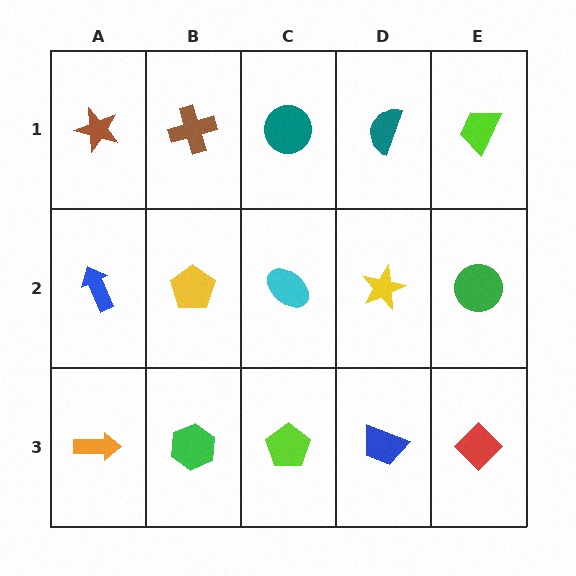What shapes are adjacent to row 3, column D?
A yellow star (row 2, column D), a lime pentagon (row 3, column C), a red diamond (row 3, column E).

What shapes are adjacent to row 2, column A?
A brown star (row 1, column A), an orange arrow (row 3, column A), a yellow pentagon (row 2, column B).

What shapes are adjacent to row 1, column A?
A blue arrow (row 2, column A), a brown cross (row 1, column B).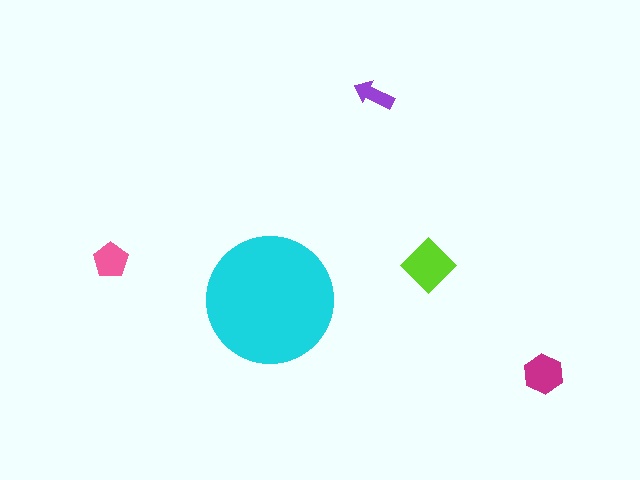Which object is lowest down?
The magenta hexagon is bottommost.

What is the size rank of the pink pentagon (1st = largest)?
4th.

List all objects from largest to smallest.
The cyan circle, the lime diamond, the magenta hexagon, the pink pentagon, the purple arrow.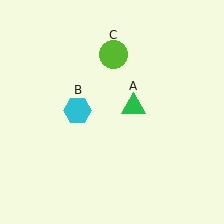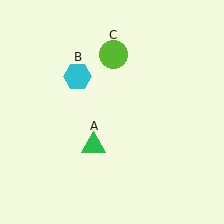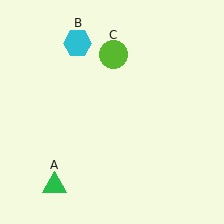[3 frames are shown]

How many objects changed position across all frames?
2 objects changed position: green triangle (object A), cyan hexagon (object B).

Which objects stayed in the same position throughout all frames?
Lime circle (object C) remained stationary.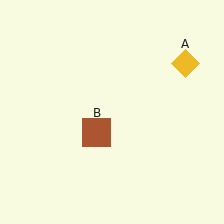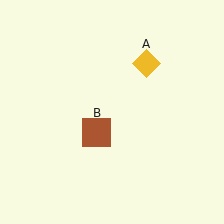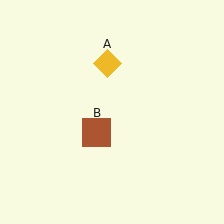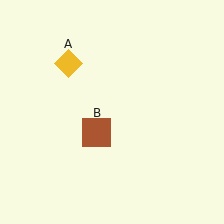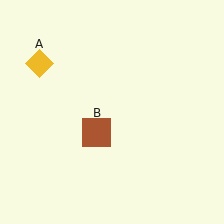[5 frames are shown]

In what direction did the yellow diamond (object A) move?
The yellow diamond (object A) moved left.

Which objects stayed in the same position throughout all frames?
Brown square (object B) remained stationary.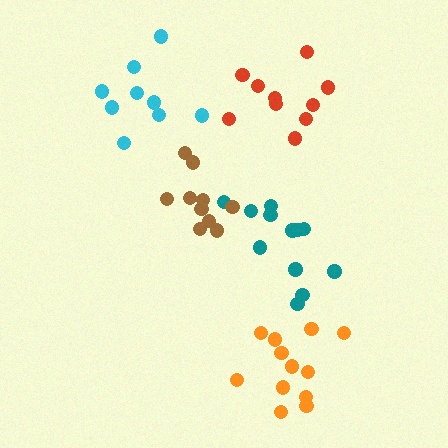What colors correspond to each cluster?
The clusters are colored: teal, brown, orange, cyan, red.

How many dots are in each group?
Group 1: 12 dots, Group 2: 10 dots, Group 3: 12 dots, Group 4: 9 dots, Group 5: 10 dots (53 total).